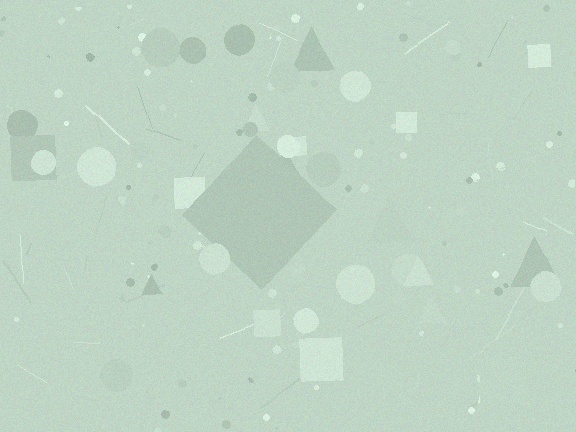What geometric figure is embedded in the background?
A diamond is embedded in the background.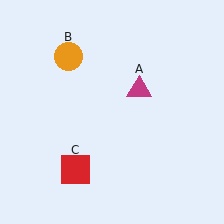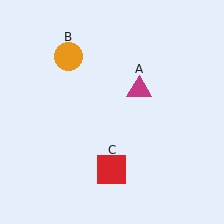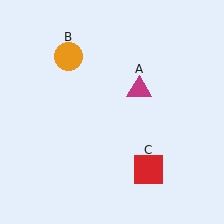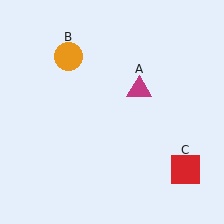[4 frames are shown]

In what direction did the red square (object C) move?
The red square (object C) moved right.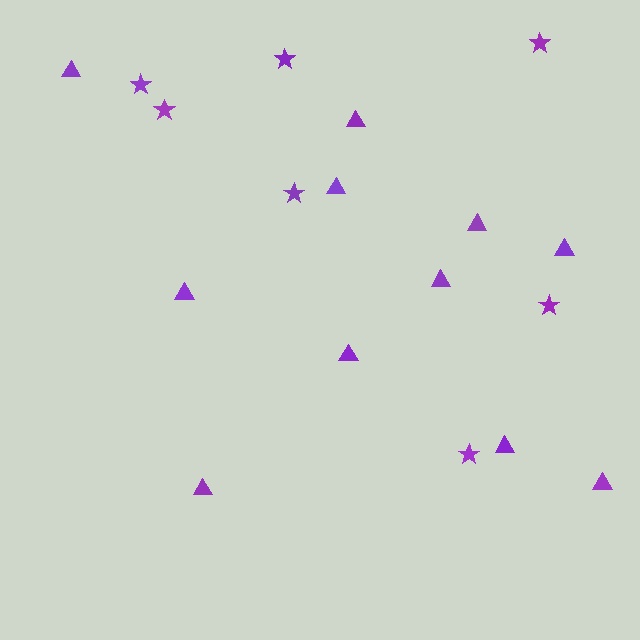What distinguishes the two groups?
There are 2 groups: one group of triangles (11) and one group of stars (7).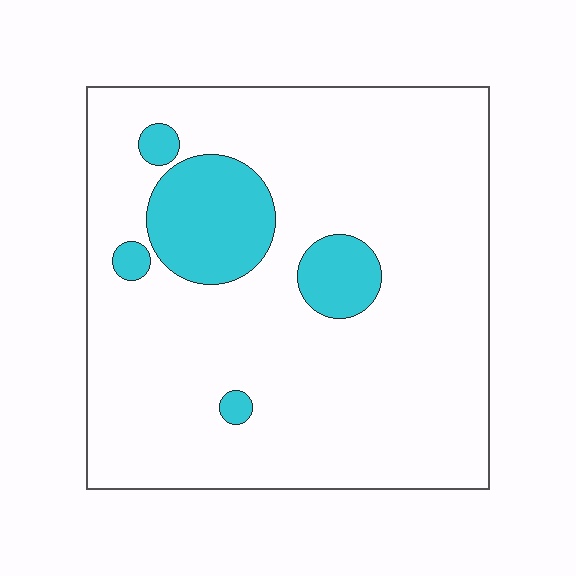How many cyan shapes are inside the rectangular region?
5.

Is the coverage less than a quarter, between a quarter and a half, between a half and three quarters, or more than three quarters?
Less than a quarter.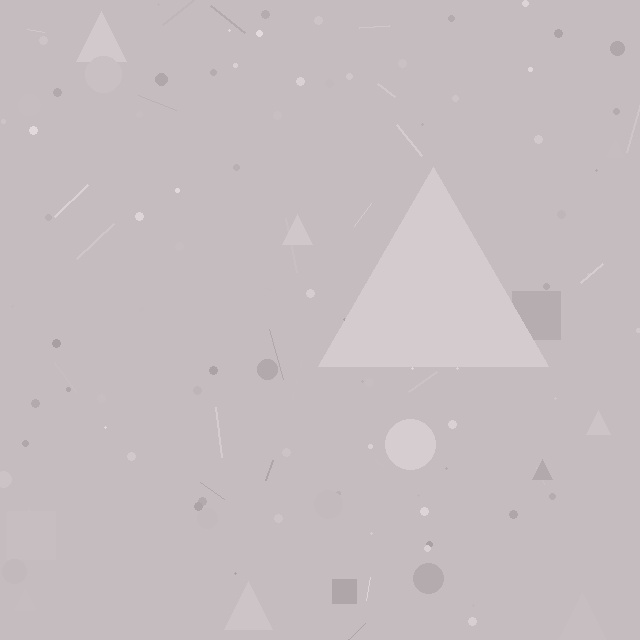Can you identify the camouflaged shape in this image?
The camouflaged shape is a triangle.